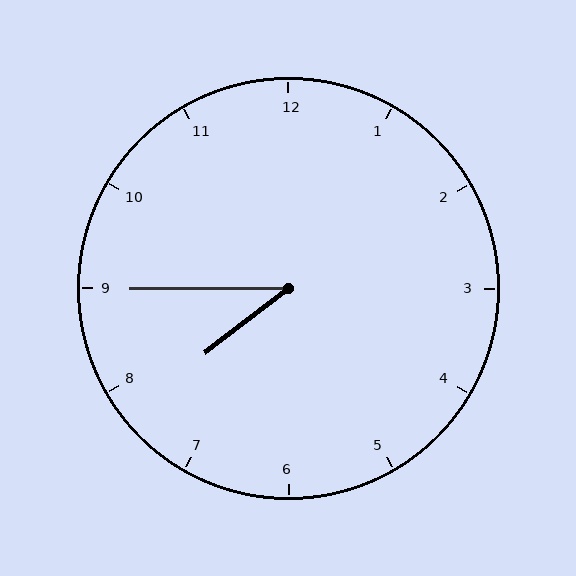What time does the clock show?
7:45.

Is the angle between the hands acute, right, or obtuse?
It is acute.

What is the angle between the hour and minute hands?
Approximately 38 degrees.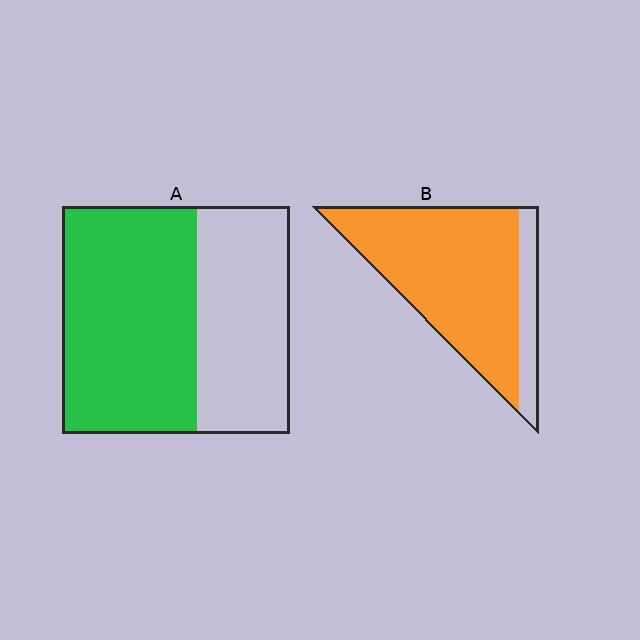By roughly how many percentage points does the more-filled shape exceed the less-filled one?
By roughly 25 percentage points (B over A).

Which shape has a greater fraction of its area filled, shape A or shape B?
Shape B.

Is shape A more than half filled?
Yes.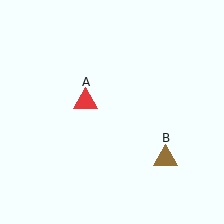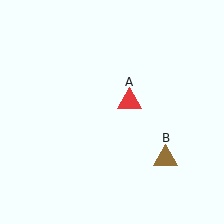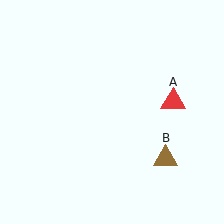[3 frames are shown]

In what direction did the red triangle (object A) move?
The red triangle (object A) moved right.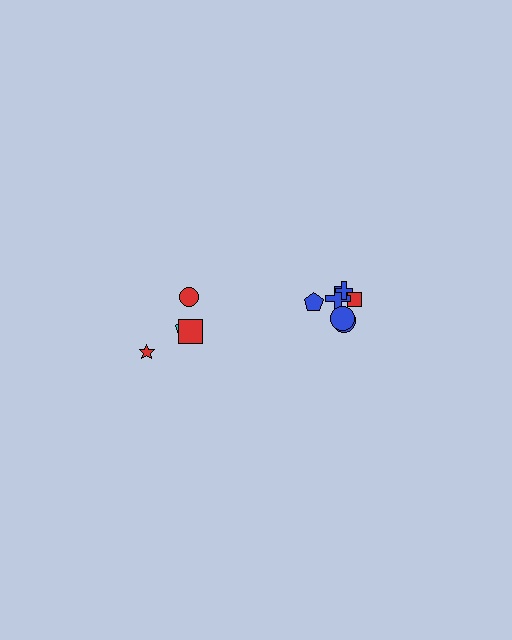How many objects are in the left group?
There are 4 objects.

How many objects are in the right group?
There are 6 objects.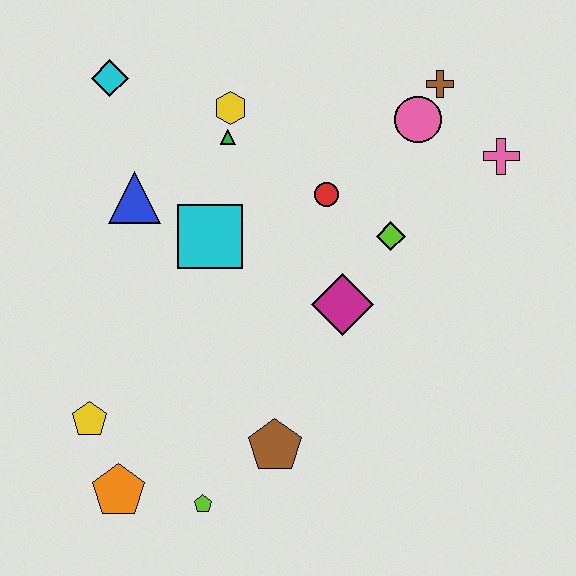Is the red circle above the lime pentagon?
Yes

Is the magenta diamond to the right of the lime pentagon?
Yes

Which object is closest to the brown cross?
The pink circle is closest to the brown cross.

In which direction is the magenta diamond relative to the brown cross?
The magenta diamond is below the brown cross.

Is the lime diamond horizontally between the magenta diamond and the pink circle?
Yes